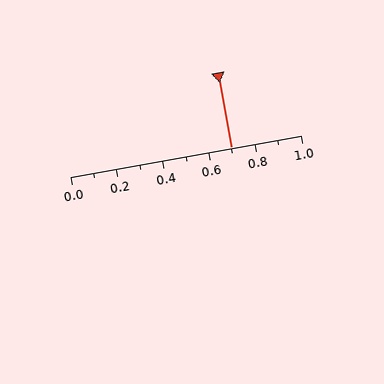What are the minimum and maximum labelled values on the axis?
The axis runs from 0.0 to 1.0.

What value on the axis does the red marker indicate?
The marker indicates approximately 0.7.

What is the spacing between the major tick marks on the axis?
The major ticks are spaced 0.2 apart.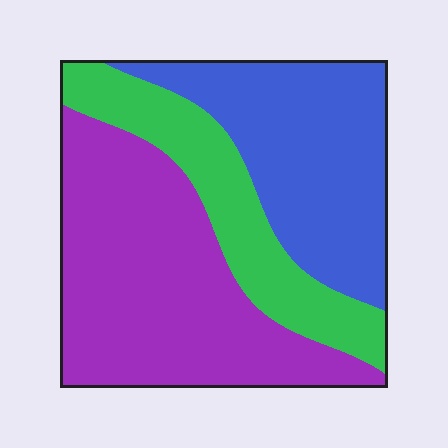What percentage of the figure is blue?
Blue takes up about one third (1/3) of the figure.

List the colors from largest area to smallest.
From largest to smallest: purple, blue, green.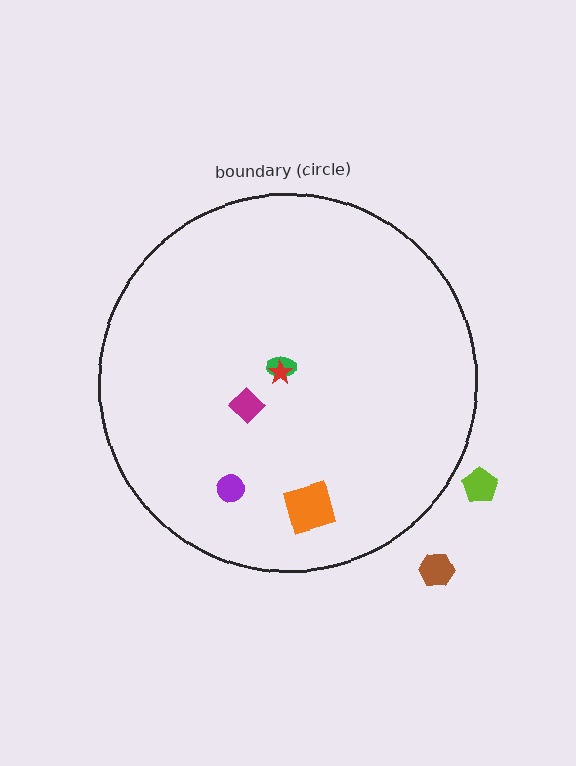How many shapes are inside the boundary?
5 inside, 2 outside.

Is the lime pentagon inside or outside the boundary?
Outside.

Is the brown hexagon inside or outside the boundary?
Outside.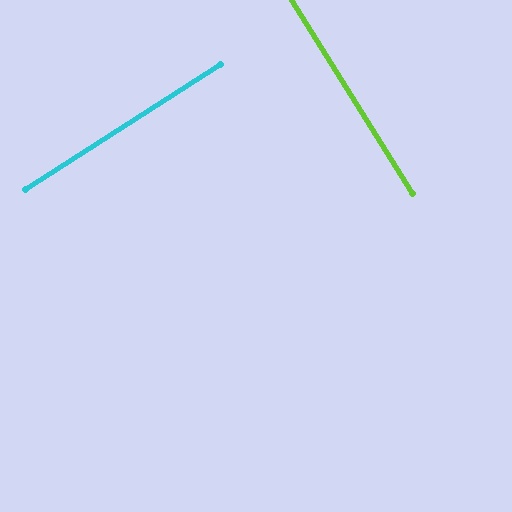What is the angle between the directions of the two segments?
Approximately 89 degrees.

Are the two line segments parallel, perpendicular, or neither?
Perpendicular — they meet at approximately 89°.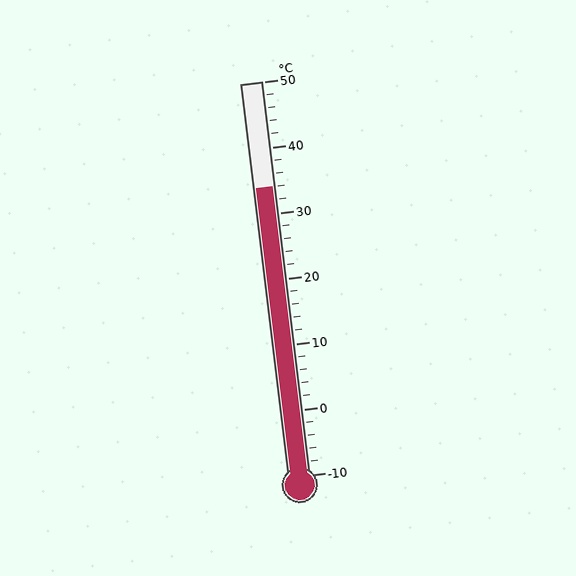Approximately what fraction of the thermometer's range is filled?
The thermometer is filled to approximately 75% of its range.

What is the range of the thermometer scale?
The thermometer scale ranges from -10°C to 50°C.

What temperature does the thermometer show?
The thermometer shows approximately 34°C.